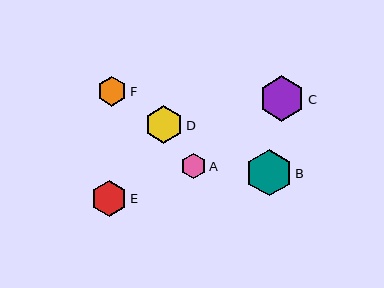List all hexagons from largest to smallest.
From largest to smallest: B, C, D, E, F, A.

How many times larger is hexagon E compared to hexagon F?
Hexagon E is approximately 1.2 times the size of hexagon F.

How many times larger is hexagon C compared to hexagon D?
Hexagon C is approximately 1.2 times the size of hexagon D.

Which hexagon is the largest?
Hexagon B is the largest with a size of approximately 46 pixels.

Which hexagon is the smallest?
Hexagon A is the smallest with a size of approximately 25 pixels.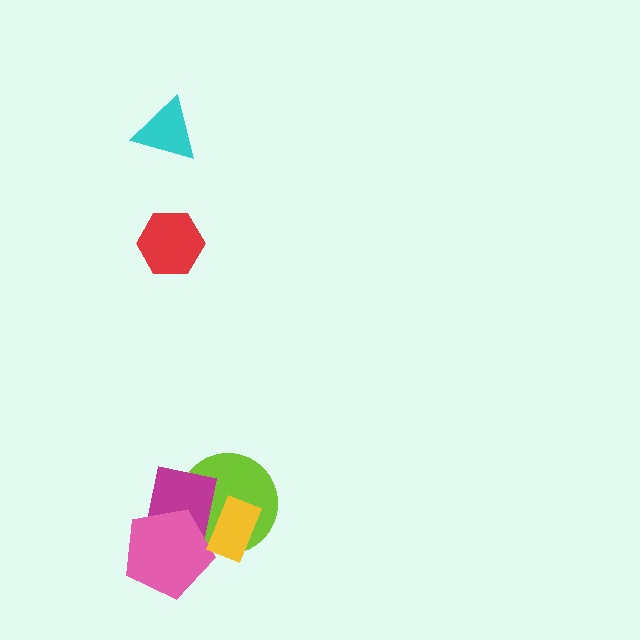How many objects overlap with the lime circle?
3 objects overlap with the lime circle.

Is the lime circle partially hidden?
Yes, it is partially covered by another shape.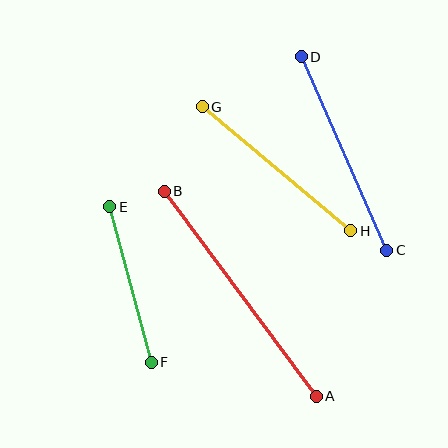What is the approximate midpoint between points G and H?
The midpoint is at approximately (276, 169) pixels.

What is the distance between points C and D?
The distance is approximately 212 pixels.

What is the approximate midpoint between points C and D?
The midpoint is at approximately (344, 153) pixels.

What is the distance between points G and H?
The distance is approximately 193 pixels.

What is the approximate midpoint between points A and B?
The midpoint is at approximately (240, 294) pixels.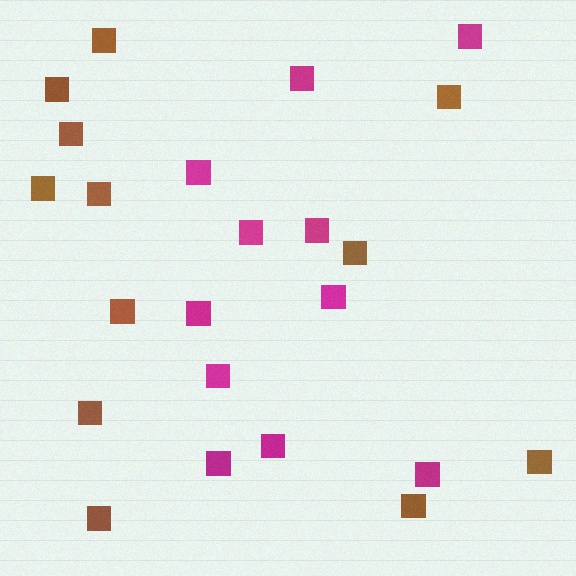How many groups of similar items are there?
There are 2 groups: one group of magenta squares (11) and one group of brown squares (12).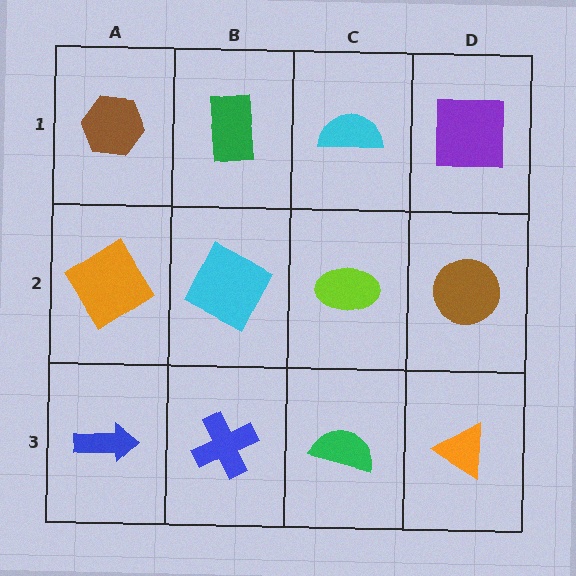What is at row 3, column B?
A blue cross.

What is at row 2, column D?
A brown circle.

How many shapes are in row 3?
4 shapes.